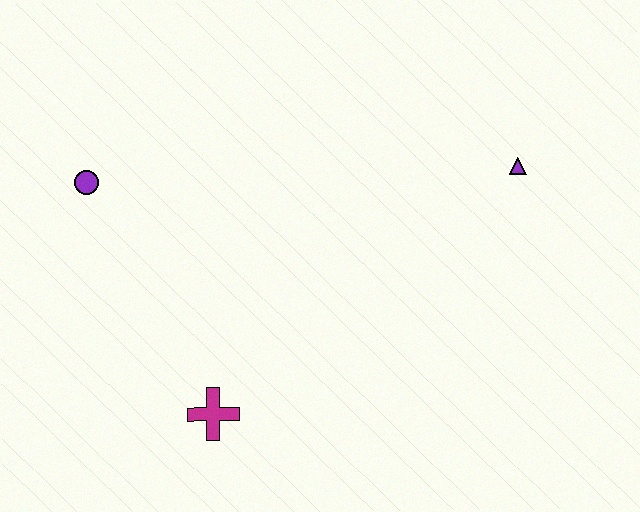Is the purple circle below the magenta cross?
No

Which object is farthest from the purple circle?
The purple triangle is farthest from the purple circle.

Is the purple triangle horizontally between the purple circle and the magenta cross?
No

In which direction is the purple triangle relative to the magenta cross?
The purple triangle is to the right of the magenta cross.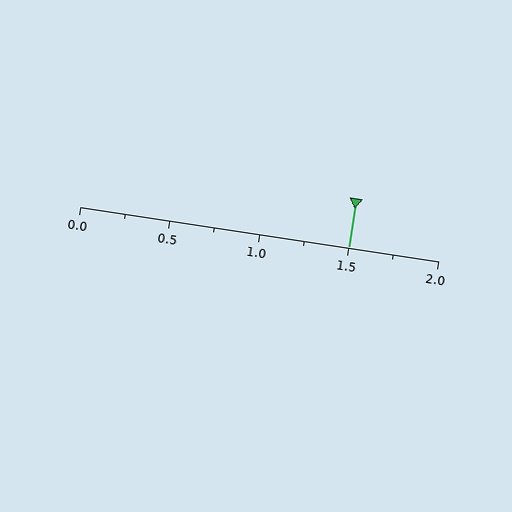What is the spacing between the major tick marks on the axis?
The major ticks are spaced 0.5 apart.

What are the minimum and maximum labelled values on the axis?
The axis runs from 0.0 to 2.0.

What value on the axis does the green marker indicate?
The marker indicates approximately 1.5.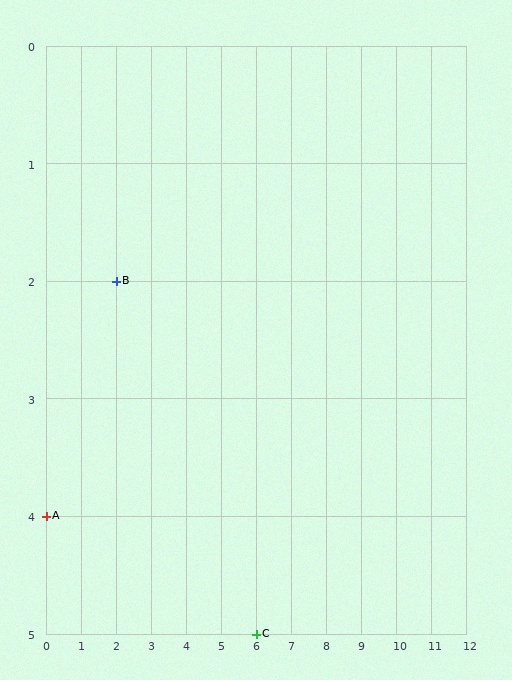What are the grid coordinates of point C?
Point C is at grid coordinates (6, 5).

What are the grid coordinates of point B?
Point B is at grid coordinates (2, 2).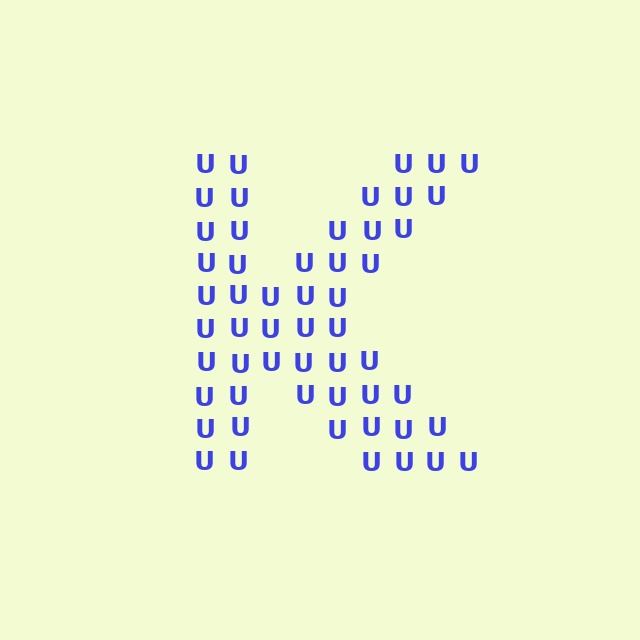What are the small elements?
The small elements are letter U's.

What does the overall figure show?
The overall figure shows the letter K.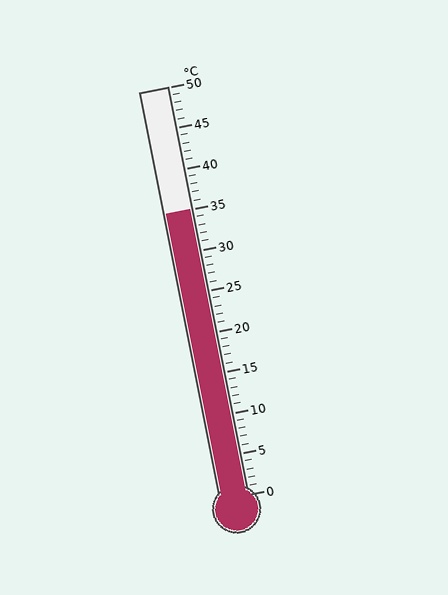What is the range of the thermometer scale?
The thermometer scale ranges from 0°C to 50°C.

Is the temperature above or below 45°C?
The temperature is below 45°C.